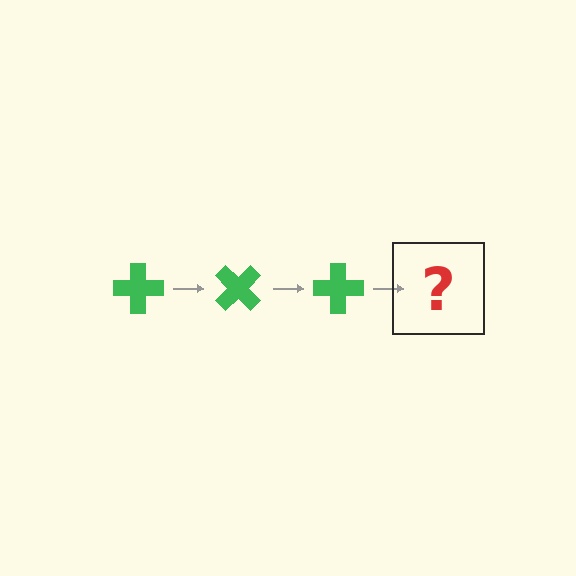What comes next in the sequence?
The next element should be a green cross rotated 135 degrees.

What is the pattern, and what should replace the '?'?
The pattern is that the cross rotates 45 degrees each step. The '?' should be a green cross rotated 135 degrees.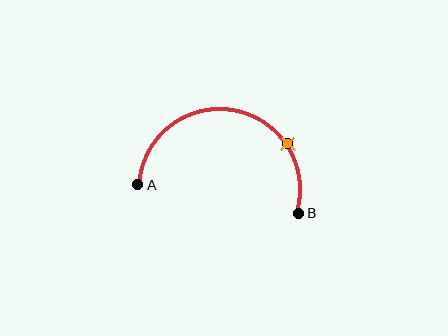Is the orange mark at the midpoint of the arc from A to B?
No. The orange mark lies on the arc but is closer to endpoint B. The arc midpoint would be at the point on the curve equidistant along the arc from both A and B.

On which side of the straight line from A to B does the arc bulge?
The arc bulges above the straight line connecting A and B.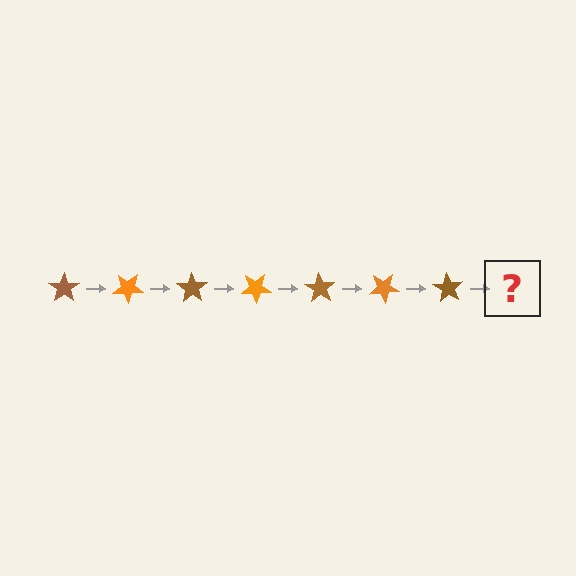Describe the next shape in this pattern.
It should be an orange star, rotated 245 degrees from the start.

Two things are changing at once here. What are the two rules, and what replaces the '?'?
The two rules are that it rotates 35 degrees each step and the color cycles through brown and orange. The '?' should be an orange star, rotated 245 degrees from the start.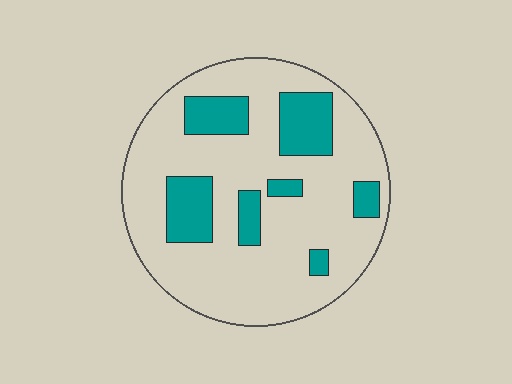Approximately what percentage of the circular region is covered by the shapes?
Approximately 20%.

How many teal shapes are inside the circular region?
7.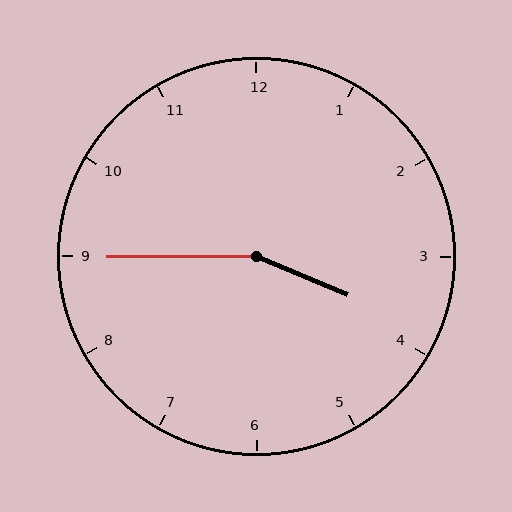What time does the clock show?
3:45.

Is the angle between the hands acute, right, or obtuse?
It is obtuse.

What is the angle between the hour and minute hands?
Approximately 158 degrees.